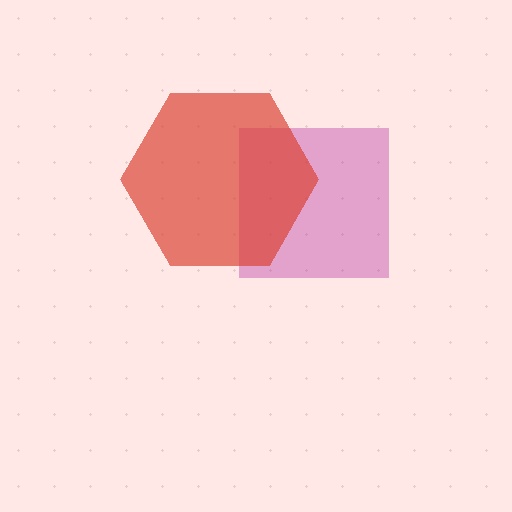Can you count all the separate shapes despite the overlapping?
Yes, there are 2 separate shapes.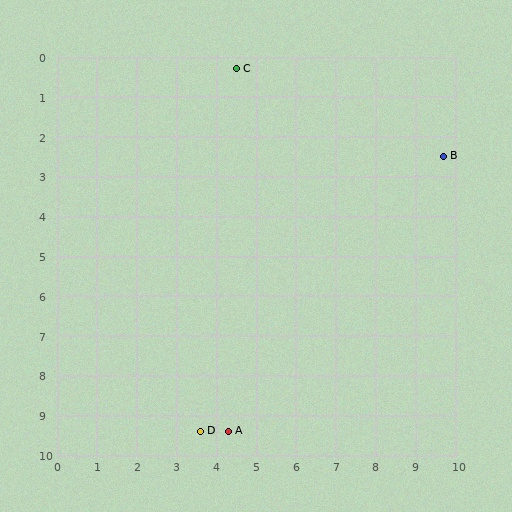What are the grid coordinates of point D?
Point D is at approximately (3.6, 9.4).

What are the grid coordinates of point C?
Point C is at approximately (4.5, 0.3).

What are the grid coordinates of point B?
Point B is at approximately (9.7, 2.5).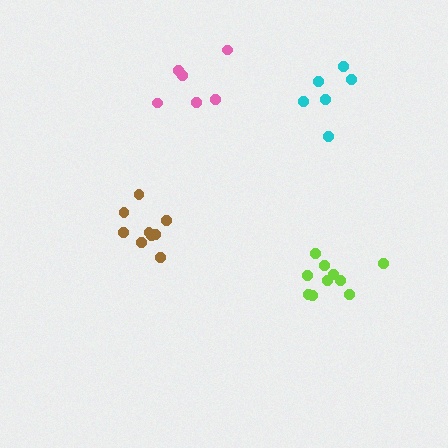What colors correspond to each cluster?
The clusters are colored: lime, cyan, brown, pink.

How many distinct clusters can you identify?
There are 4 distinct clusters.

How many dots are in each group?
Group 1: 10 dots, Group 2: 6 dots, Group 3: 9 dots, Group 4: 6 dots (31 total).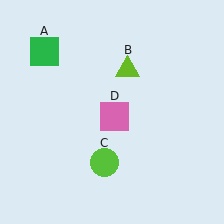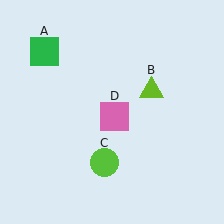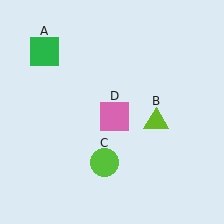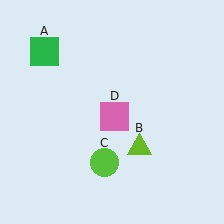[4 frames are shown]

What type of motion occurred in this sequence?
The lime triangle (object B) rotated clockwise around the center of the scene.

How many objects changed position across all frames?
1 object changed position: lime triangle (object B).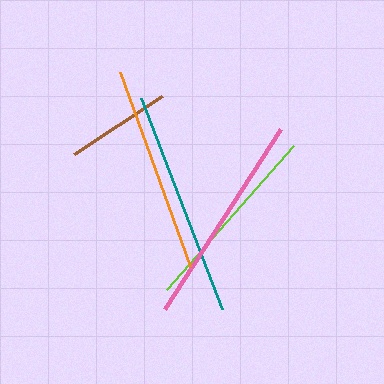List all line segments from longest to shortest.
From longest to shortest: teal, pink, orange, lime, brown.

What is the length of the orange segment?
The orange segment is approximately 206 pixels long.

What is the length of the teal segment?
The teal segment is approximately 226 pixels long.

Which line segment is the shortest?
The brown line is the shortest at approximately 105 pixels.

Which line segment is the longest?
The teal line is the longest at approximately 226 pixels.